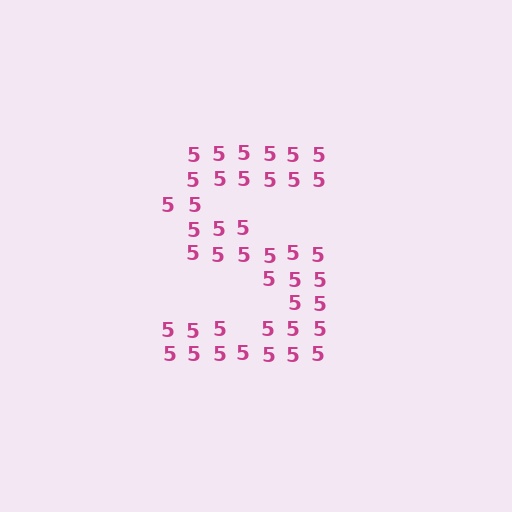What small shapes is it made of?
It is made of small digit 5's.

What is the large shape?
The large shape is the letter S.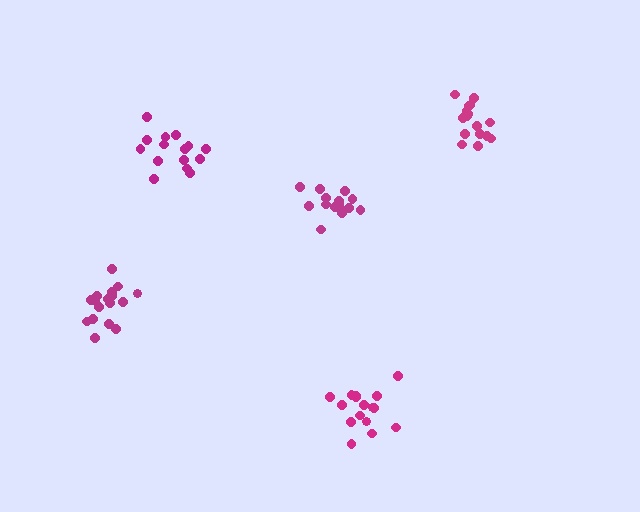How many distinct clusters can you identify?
There are 5 distinct clusters.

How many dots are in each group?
Group 1: 15 dots, Group 2: 16 dots, Group 3: 15 dots, Group 4: 17 dots, Group 5: 18 dots (81 total).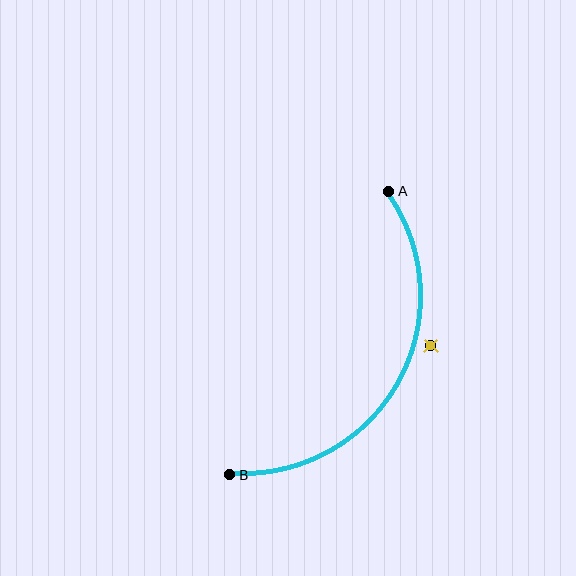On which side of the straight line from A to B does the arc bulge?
The arc bulges to the right of the straight line connecting A and B.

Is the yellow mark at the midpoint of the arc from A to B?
No — the yellow mark does not lie on the arc at all. It sits slightly outside the curve.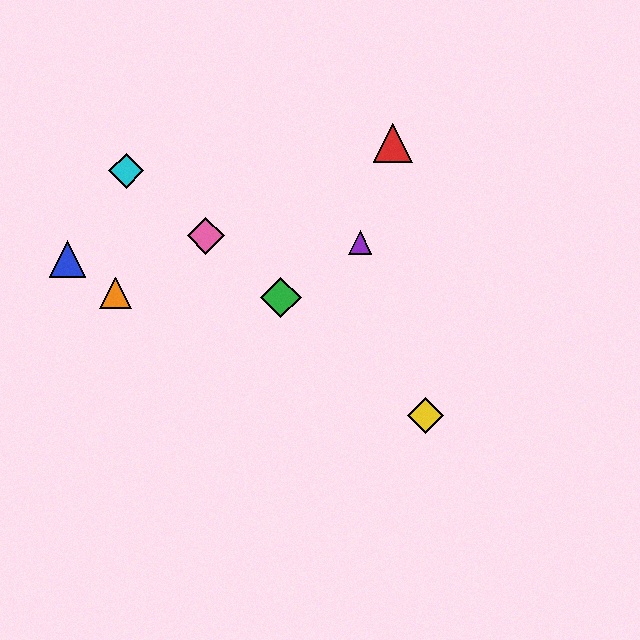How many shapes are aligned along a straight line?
4 shapes (the green diamond, the yellow diamond, the cyan diamond, the pink diamond) are aligned along a straight line.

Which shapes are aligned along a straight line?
The green diamond, the yellow diamond, the cyan diamond, the pink diamond are aligned along a straight line.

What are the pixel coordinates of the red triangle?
The red triangle is at (393, 143).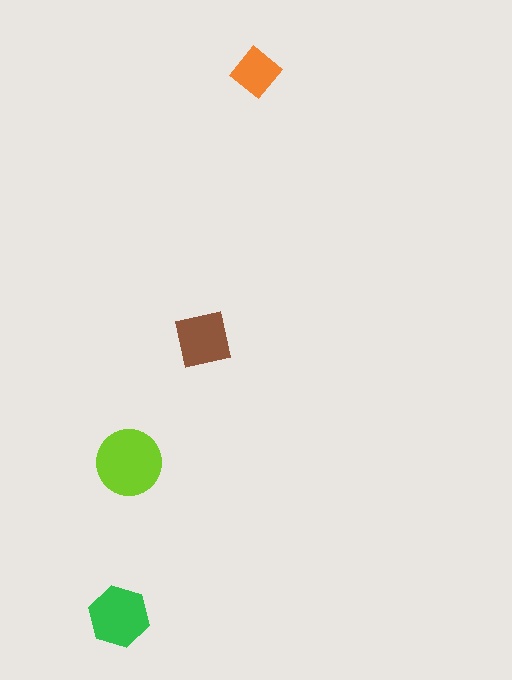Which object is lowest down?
The green hexagon is bottommost.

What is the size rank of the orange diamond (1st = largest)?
4th.